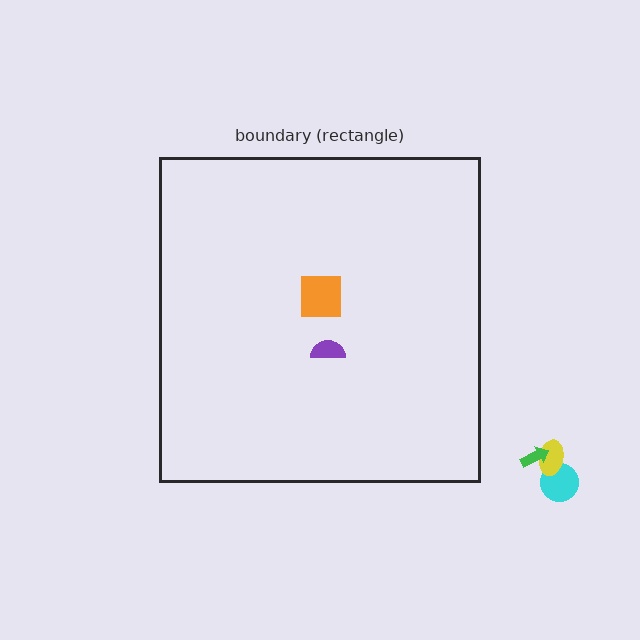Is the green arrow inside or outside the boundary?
Outside.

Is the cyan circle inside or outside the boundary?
Outside.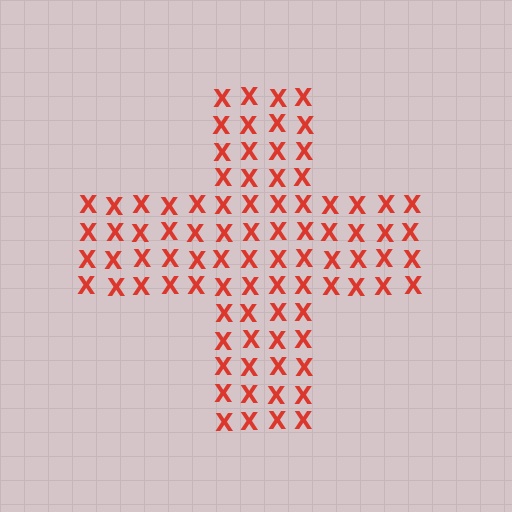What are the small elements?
The small elements are letter X's.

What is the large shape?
The large shape is a cross.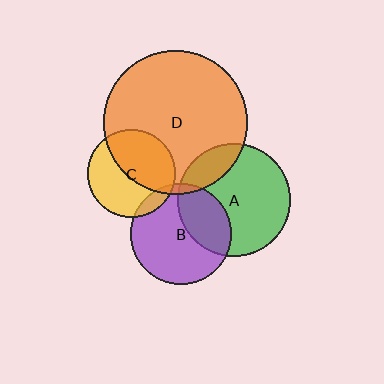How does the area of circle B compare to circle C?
Approximately 1.3 times.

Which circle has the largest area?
Circle D (orange).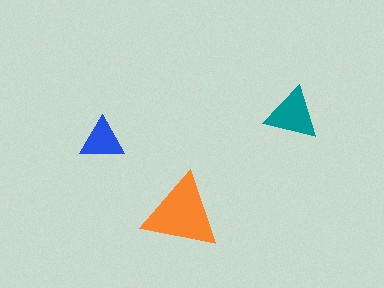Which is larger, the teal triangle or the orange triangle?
The orange one.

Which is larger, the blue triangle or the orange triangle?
The orange one.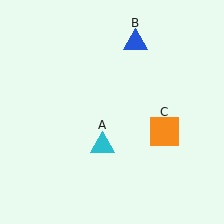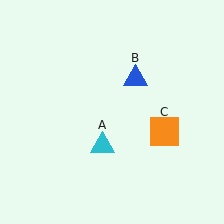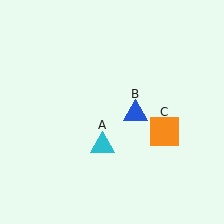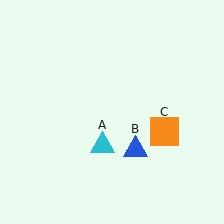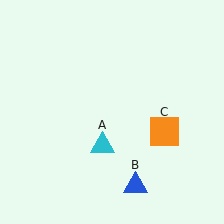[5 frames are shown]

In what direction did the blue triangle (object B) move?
The blue triangle (object B) moved down.